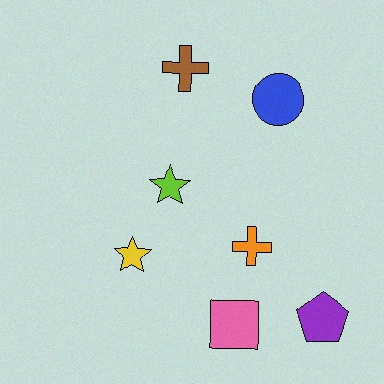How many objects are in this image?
There are 7 objects.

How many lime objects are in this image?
There is 1 lime object.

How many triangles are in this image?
There are no triangles.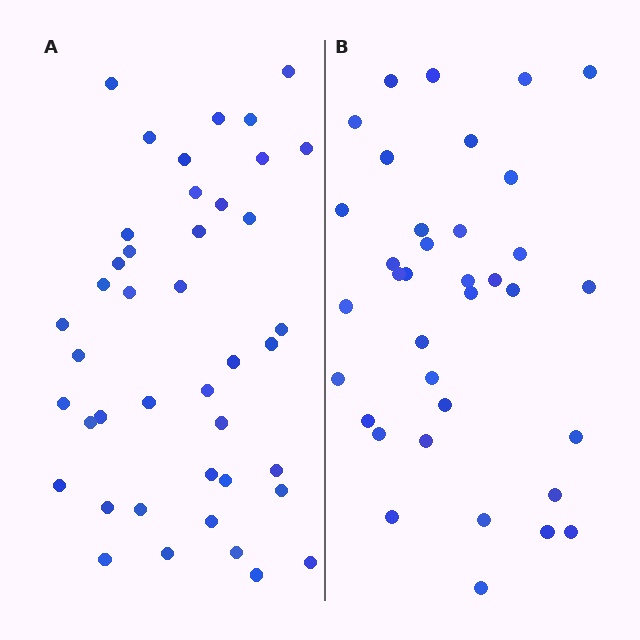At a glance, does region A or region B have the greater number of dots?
Region A (the left region) has more dots.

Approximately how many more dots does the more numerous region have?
Region A has about 6 more dots than region B.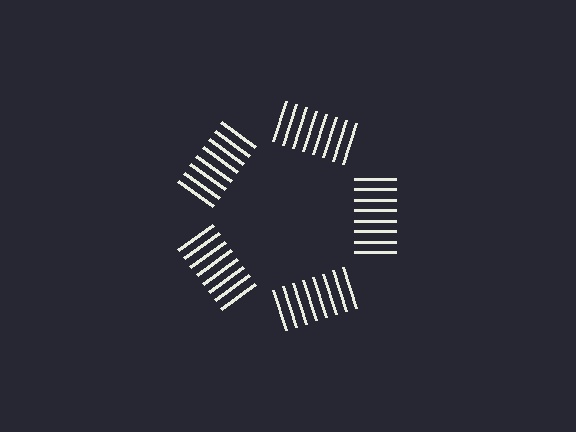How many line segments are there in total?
40 — 8 along each of the 5 edges.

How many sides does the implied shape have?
5 sides — the line-ends trace a pentagon.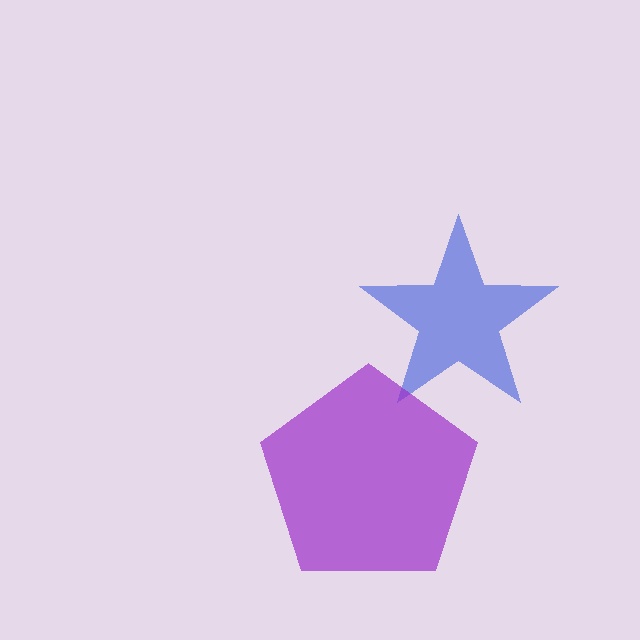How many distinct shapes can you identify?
There are 2 distinct shapes: a blue star, a purple pentagon.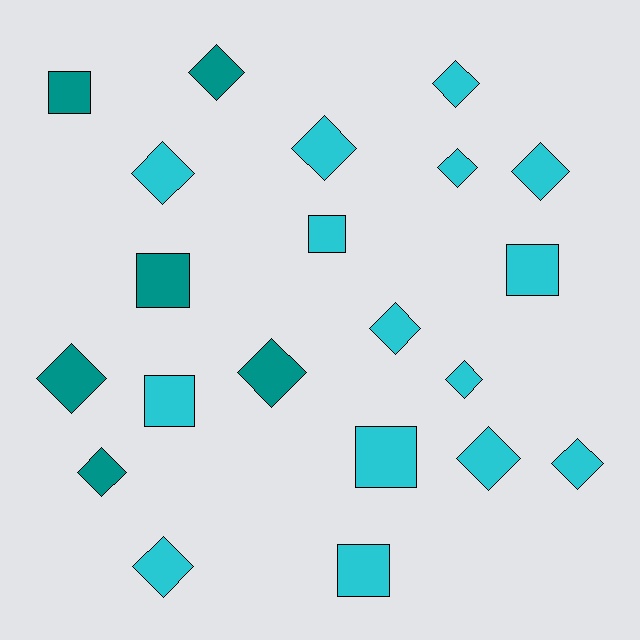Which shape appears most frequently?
Diamond, with 14 objects.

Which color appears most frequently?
Cyan, with 15 objects.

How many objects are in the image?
There are 21 objects.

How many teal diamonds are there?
There are 4 teal diamonds.